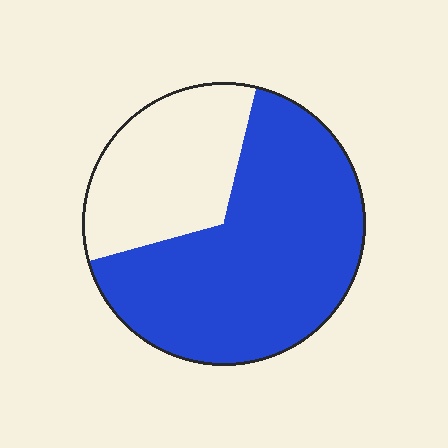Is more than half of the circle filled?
Yes.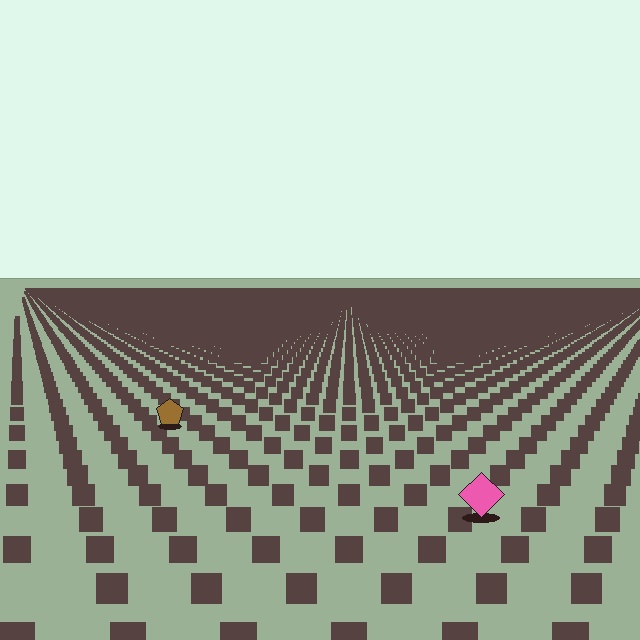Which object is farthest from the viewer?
The brown pentagon is farthest from the viewer. It appears smaller and the ground texture around it is denser.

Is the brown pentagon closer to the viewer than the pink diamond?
No. The pink diamond is closer — you can tell from the texture gradient: the ground texture is coarser near it.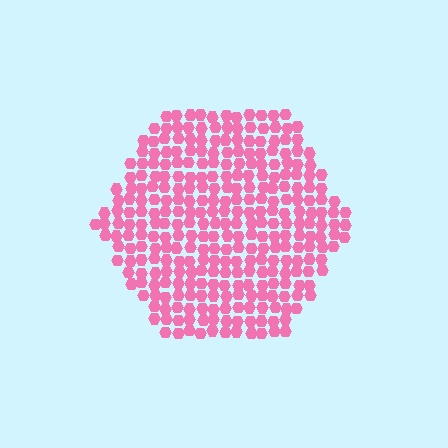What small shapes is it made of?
It is made of small hexagons.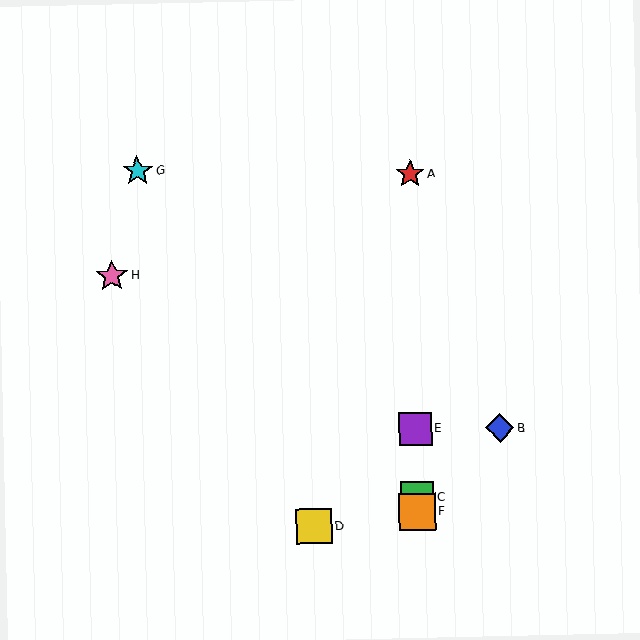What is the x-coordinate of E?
Object E is at x≈415.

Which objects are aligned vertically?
Objects A, C, E, F are aligned vertically.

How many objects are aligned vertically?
4 objects (A, C, E, F) are aligned vertically.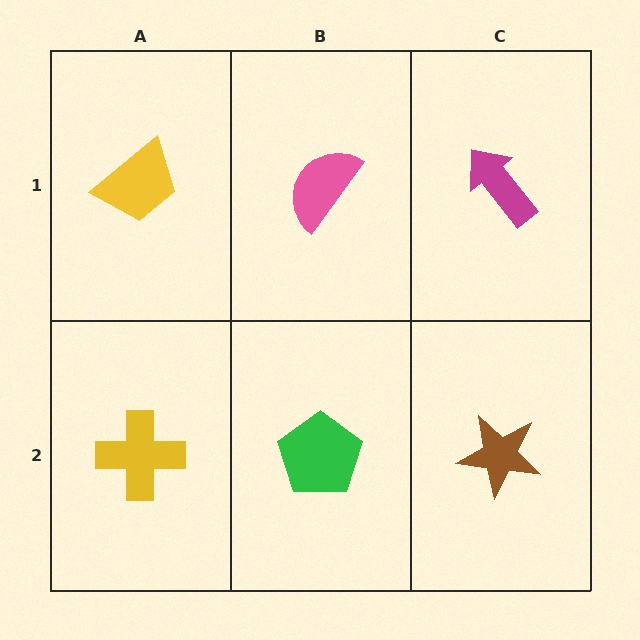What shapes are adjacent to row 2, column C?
A magenta arrow (row 1, column C), a green pentagon (row 2, column B).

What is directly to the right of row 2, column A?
A green pentagon.